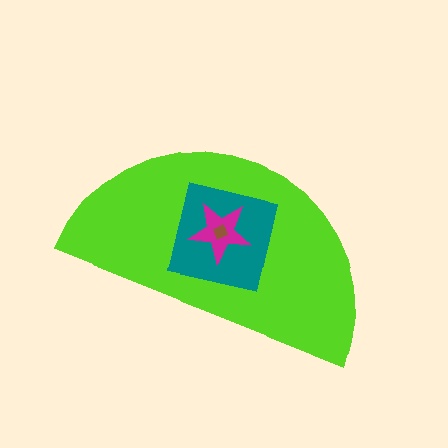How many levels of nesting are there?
4.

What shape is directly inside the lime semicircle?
The teal square.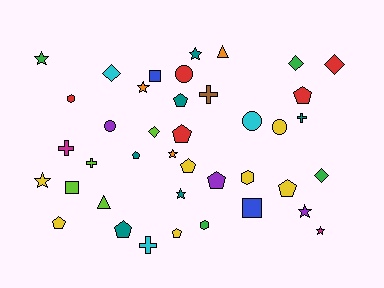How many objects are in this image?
There are 40 objects.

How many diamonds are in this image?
There are 5 diamonds.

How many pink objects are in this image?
There are no pink objects.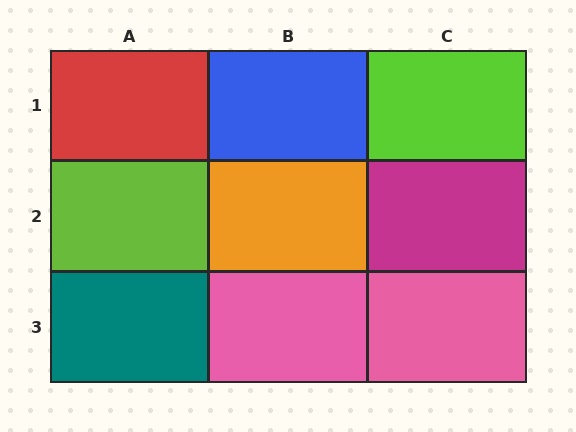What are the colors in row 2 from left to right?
Lime, orange, magenta.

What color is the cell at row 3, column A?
Teal.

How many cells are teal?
1 cell is teal.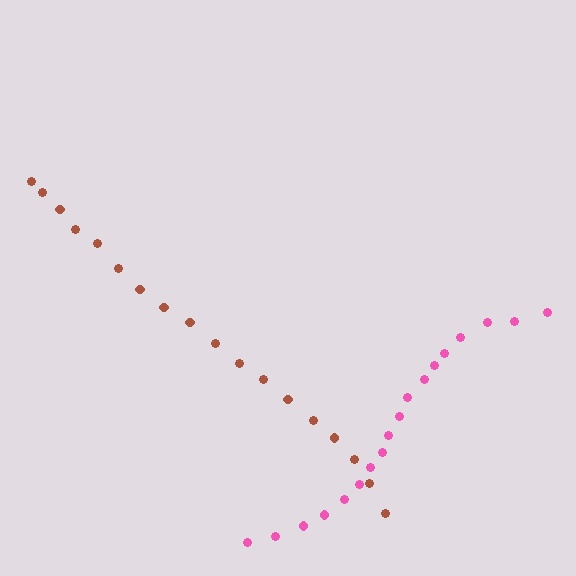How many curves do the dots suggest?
There are 2 distinct paths.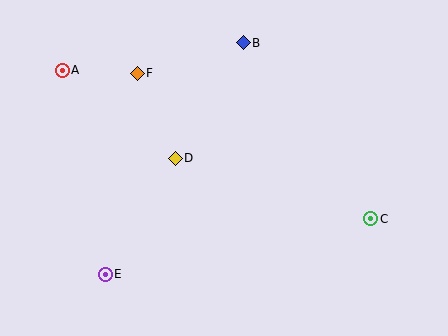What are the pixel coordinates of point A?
Point A is at (62, 70).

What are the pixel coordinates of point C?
Point C is at (371, 219).